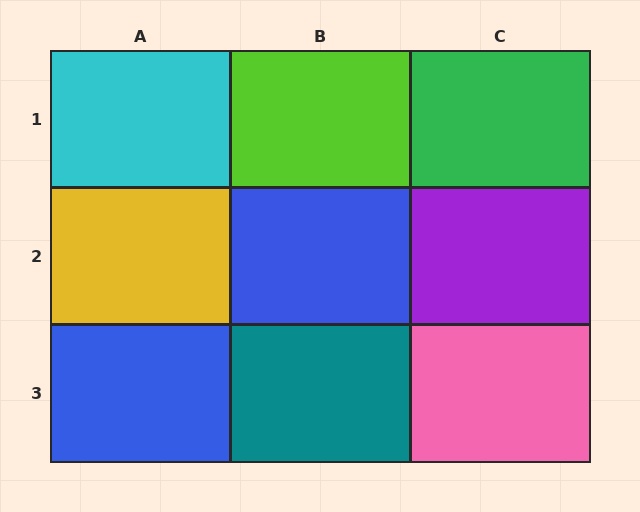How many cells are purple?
1 cell is purple.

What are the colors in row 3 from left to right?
Blue, teal, pink.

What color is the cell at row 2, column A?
Yellow.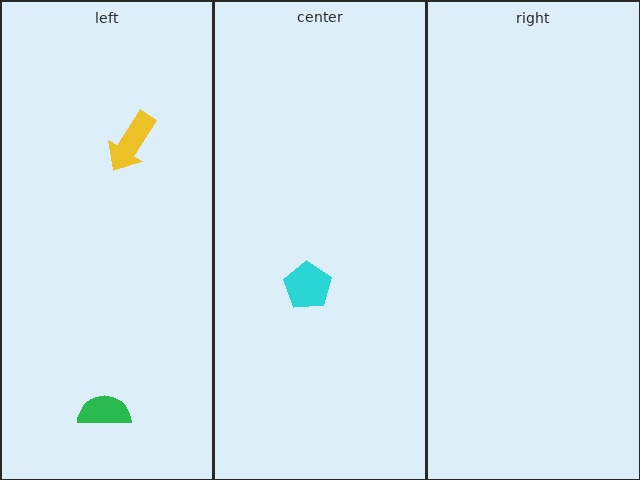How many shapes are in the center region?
1.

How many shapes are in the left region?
2.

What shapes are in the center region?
The cyan pentagon.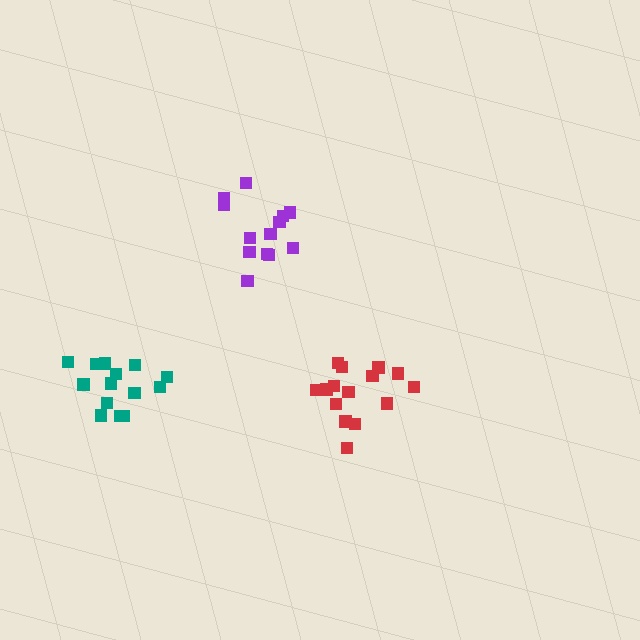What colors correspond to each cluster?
The clusters are colored: purple, red, teal.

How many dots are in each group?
Group 1: 13 dots, Group 2: 15 dots, Group 3: 14 dots (42 total).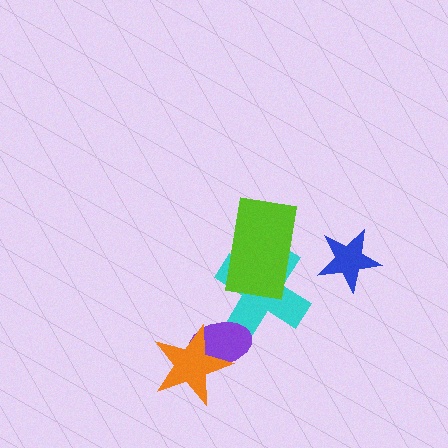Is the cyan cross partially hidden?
Yes, it is partially covered by another shape.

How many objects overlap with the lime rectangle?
1 object overlaps with the lime rectangle.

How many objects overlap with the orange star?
1 object overlaps with the orange star.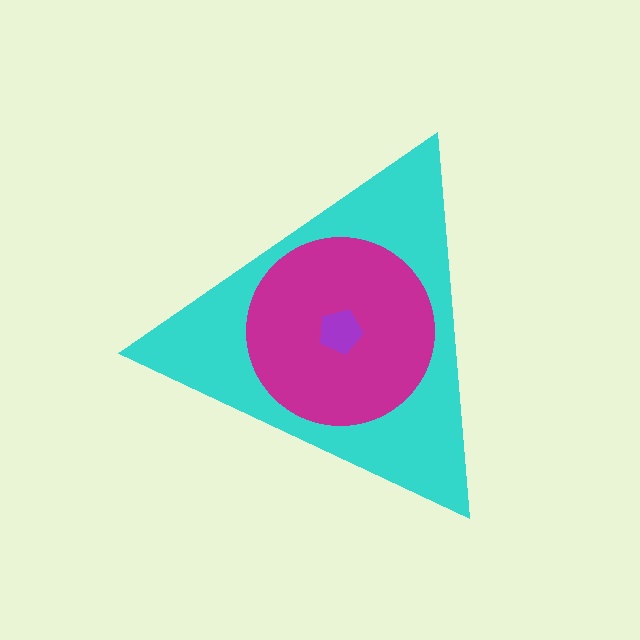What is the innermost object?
The purple pentagon.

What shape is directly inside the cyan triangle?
The magenta circle.